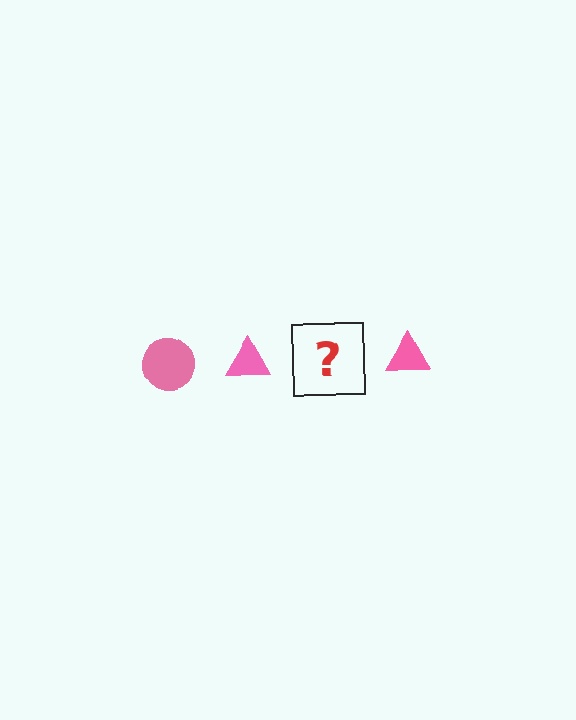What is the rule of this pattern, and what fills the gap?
The rule is that the pattern cycles through circle, triangle shapes in pink. The gap should be filled with a pink circle.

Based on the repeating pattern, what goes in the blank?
The blank should be a pink circle.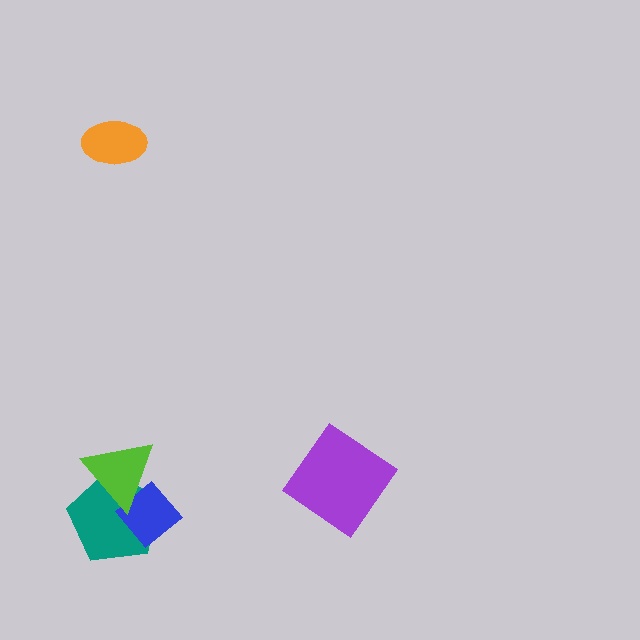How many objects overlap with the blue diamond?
2 objects overlap with the blue diamond.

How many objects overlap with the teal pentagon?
2 objects overlap with the teal pentagon.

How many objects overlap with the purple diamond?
0 objects overlap with the purple diamond.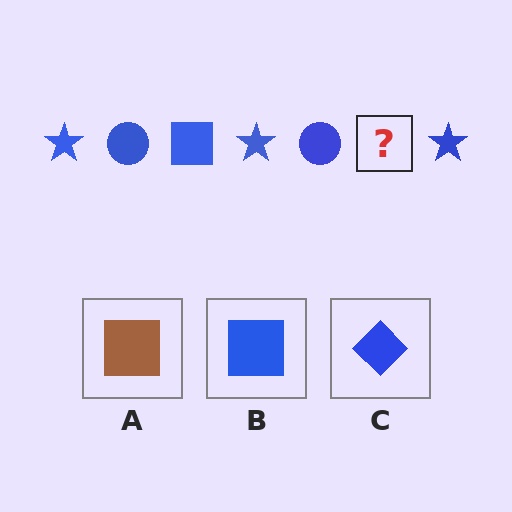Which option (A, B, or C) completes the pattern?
B.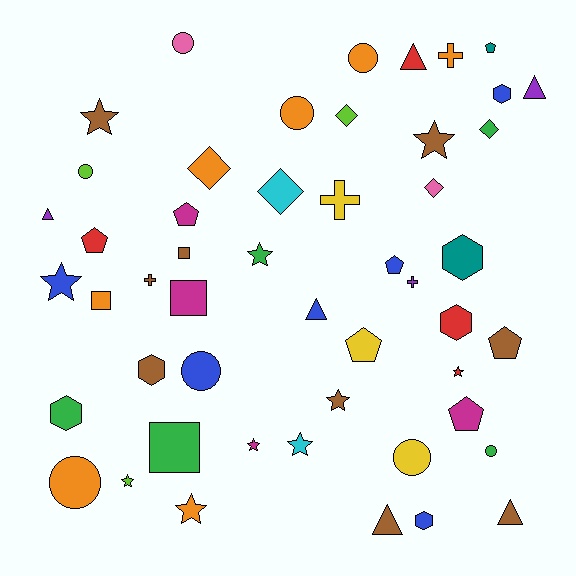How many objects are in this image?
There are 50 objects.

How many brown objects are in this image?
There are 9 brown objects.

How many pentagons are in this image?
There are 7 pentagons.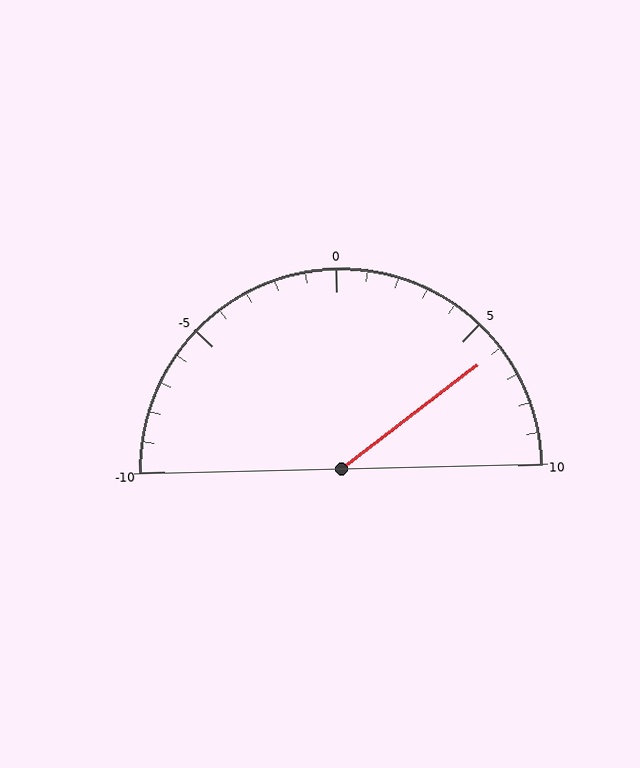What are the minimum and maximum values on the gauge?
The gauge ranges from -10 to 10.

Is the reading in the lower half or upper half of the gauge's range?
The reading is in the upper half of the range (-10 to 10).